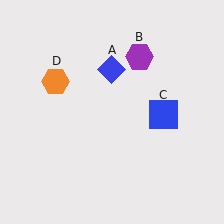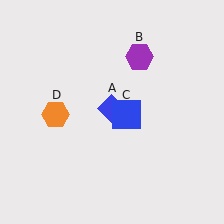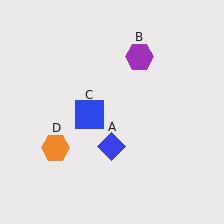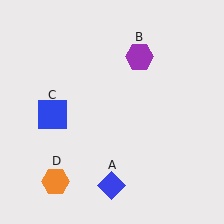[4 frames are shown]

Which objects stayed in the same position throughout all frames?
Purple hexagon (object B) remained stationary.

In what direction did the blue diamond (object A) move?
The blue diamond (object A) moved down.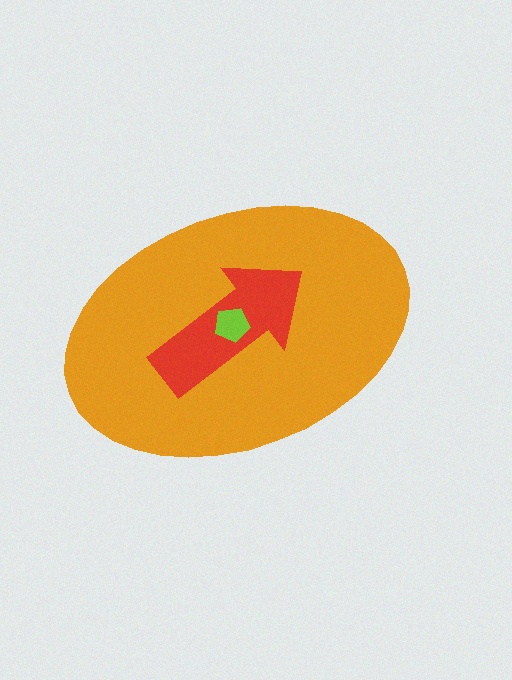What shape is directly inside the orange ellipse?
The red arrow.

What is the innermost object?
The lime pentagon.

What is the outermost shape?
The orange ellipse.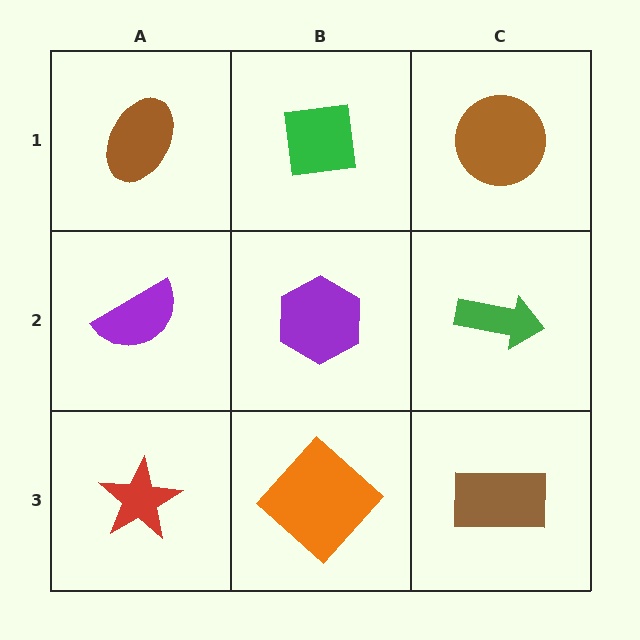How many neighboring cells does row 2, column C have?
3.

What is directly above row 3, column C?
A green arrow.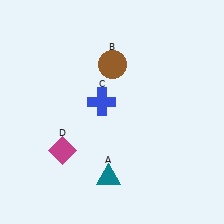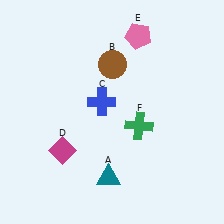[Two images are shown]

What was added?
A pink pentagon (E), a green cross (F) were added in Image 2.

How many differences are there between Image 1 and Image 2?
There are 2 differences between the two images.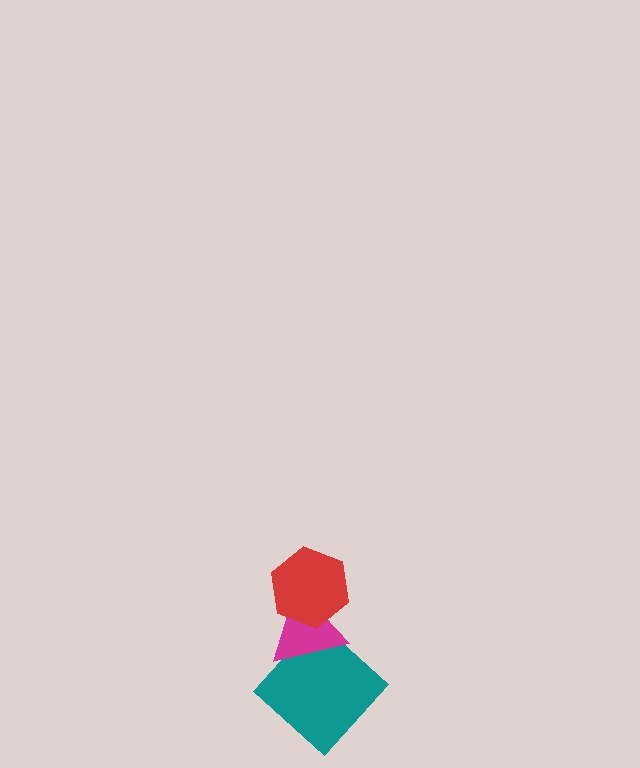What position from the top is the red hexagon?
The red hexagon is 1st from the top.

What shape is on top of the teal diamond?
The magenta triangle is on top of the teal diamond.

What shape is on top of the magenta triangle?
The red hexagon is on top of the magenta triangle.